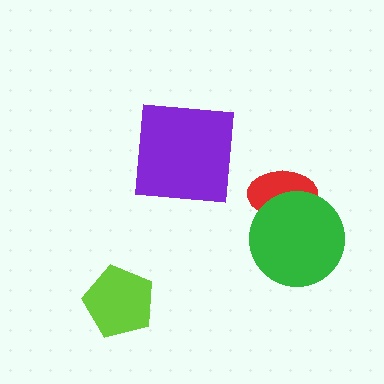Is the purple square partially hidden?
No, no other shape covers it.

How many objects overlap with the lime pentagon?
0 objects overlap with the lime pentagon.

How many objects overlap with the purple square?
0 objects overlap with the purple square.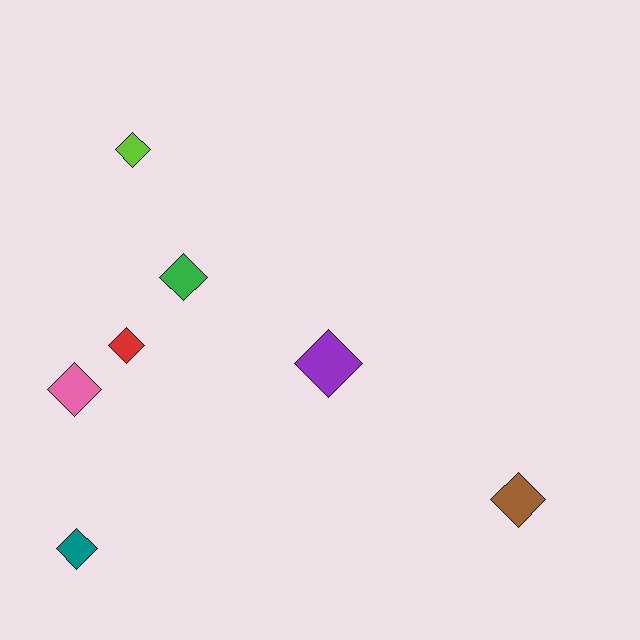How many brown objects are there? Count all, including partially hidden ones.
There is 1 brown object.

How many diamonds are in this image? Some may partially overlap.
There are 7 diamonds.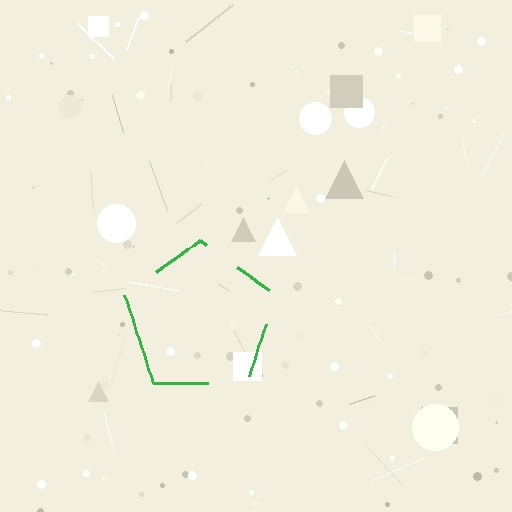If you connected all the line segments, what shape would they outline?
They would outline a pentagon.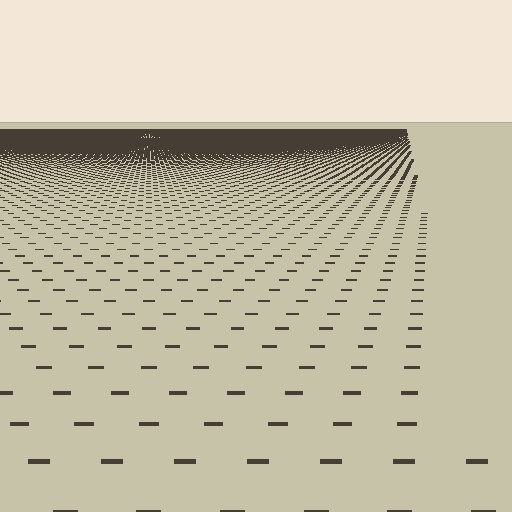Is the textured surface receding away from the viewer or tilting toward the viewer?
The surface is receding away from the viewer. Texture elements get smaller and denser toward the top.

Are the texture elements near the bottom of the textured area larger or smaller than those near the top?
Larger. Near the bottom, elements are closer to the viewer and appear at a bigger on-screen size.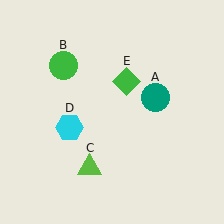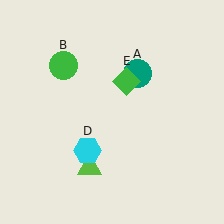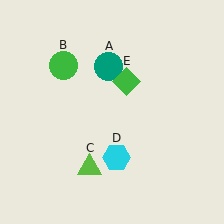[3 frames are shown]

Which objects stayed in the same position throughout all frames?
Green circle (object B) and lime triangle (object C) and green diamond (object E) remained stationary.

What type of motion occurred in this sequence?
The teal circle (object A), cyan hexagon (object D) rotated counterclockwise around the center of the scene.